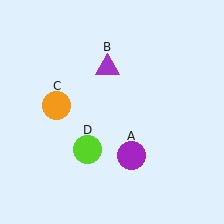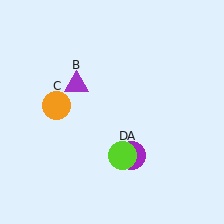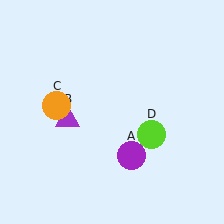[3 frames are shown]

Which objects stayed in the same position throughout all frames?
Purple circle (object A) and orange circle (object C) remained stationary.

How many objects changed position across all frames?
2 objects changed position: purple triangle (object B), lime circle (object D).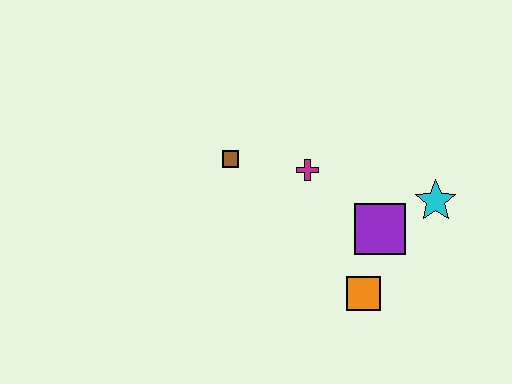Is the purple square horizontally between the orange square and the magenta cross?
No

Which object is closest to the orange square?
The purple square is closest to the orange square.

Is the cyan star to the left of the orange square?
No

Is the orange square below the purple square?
Yes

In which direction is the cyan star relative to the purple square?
The cyan star is to the right of the purple square.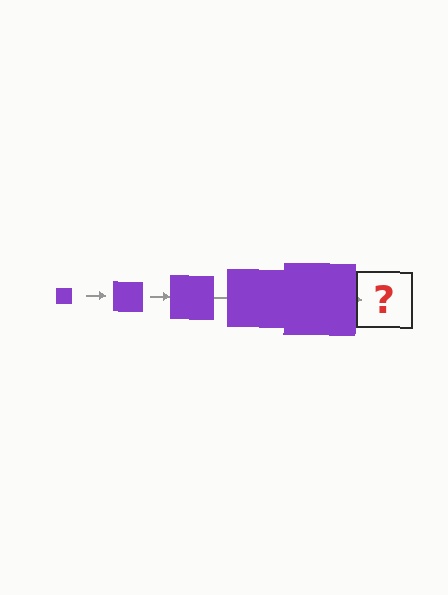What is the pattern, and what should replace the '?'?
The pattern is that the square gets progressively larger each step. The '?' should be a purple square, larger than the previous one.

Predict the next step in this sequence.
The next step is a purple square, larger than the previous one.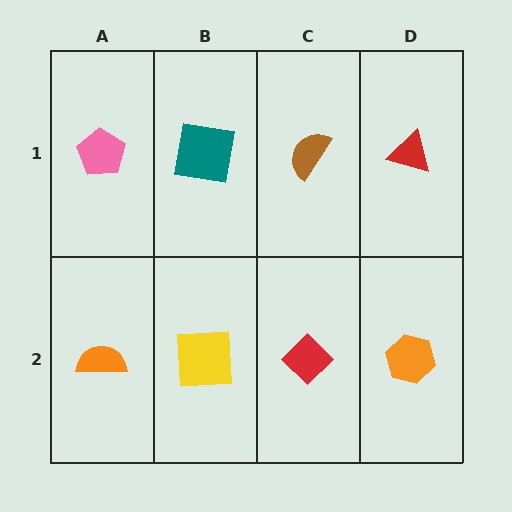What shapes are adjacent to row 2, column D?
A red triangle (row 1, column D), a red diamond (row 2, column C).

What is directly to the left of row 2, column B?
An orange semicircle.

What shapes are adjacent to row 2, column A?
A pink pentagon (row 1, column A), a yellow square (row 2, column B).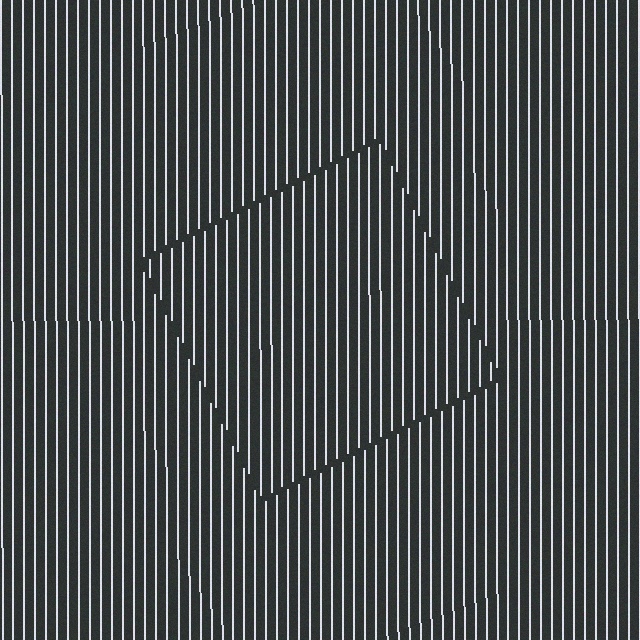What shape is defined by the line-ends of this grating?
An illusory square. The interior of the shape contains the same grating, shifted by half a period — the contour is defined by the phase discontinuity where line-ends from the inner and outer gratings abut.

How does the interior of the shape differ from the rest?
The interior of the shape contains the same grating, shifted by half a period — the contour is defined by the phase discontinuity where line-ends from the inner and outer gratings abut.